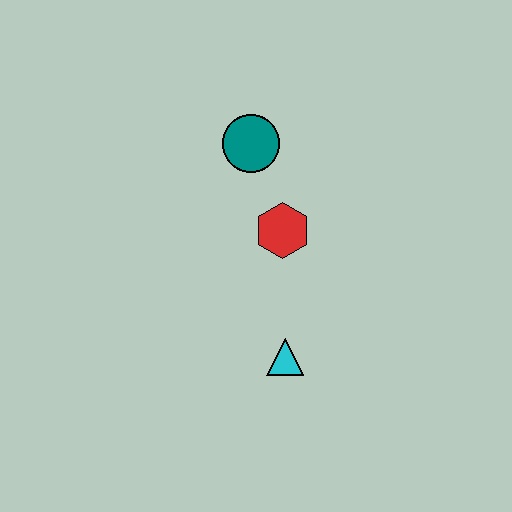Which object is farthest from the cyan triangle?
The teal circle is farthest from the cyan triangle.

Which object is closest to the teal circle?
The red hexagon is closest to the teal circle.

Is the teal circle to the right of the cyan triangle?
No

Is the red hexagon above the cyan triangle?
Yes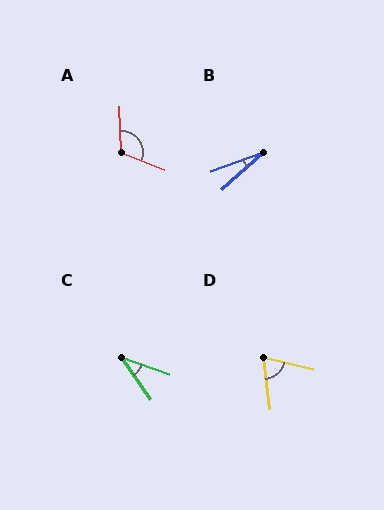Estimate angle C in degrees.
Approximately 35 degrees.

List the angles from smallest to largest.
B (22°), C (35°), D (70°), A (113°).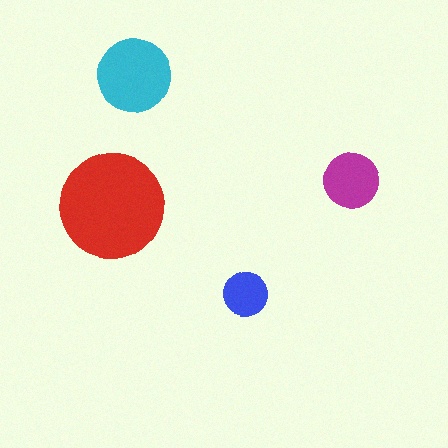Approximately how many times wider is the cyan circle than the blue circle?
About 1.5 times wider.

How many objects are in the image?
There are 4 objects in the image.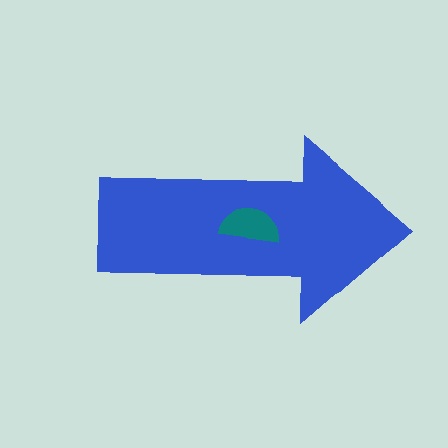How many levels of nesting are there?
2.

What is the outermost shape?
The blue arrow.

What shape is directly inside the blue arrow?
The teal semicircle.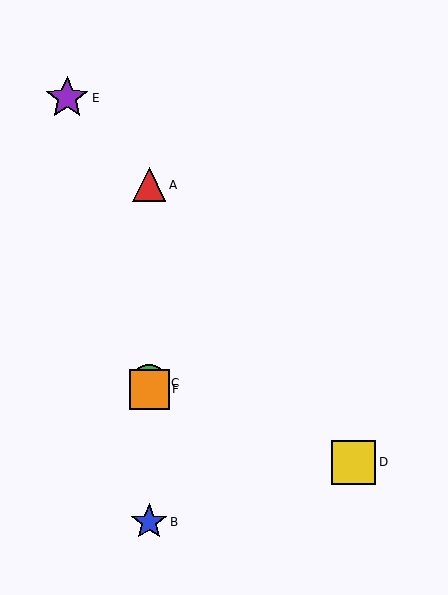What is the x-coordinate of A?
Object A is at x≈149.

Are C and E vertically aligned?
No, C is at x≈149 and E is at x≈67.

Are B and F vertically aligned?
Yes, both are at x≈149.